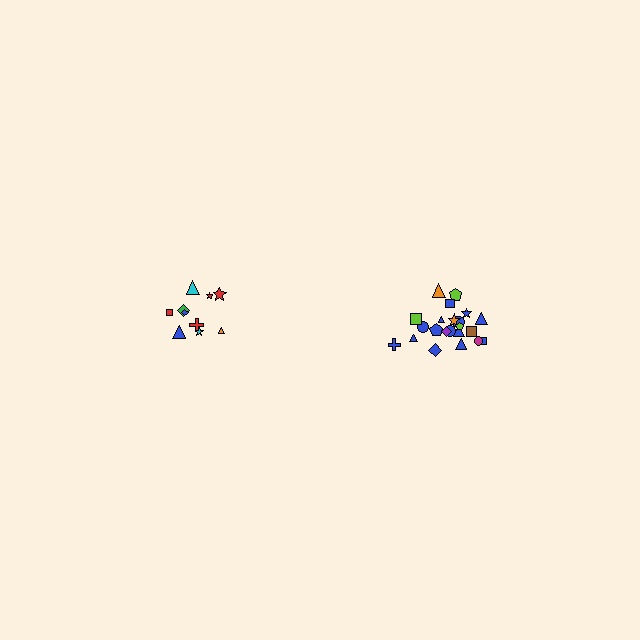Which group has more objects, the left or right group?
The right group.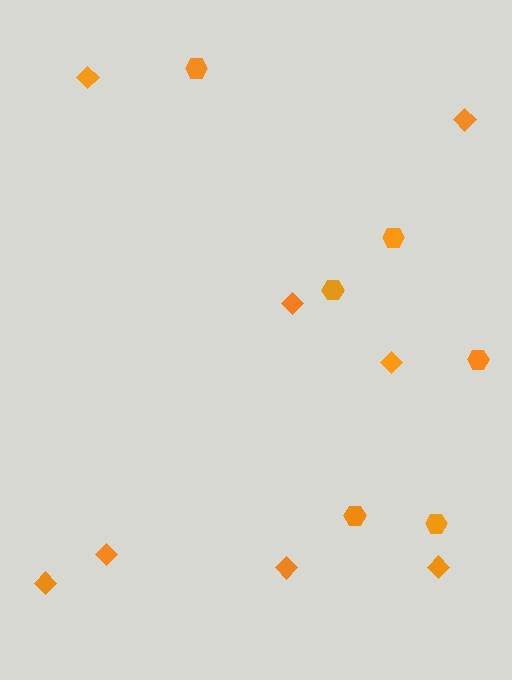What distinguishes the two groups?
There are 2 groups: one group of hexagons (6) and one group of diamonds (8).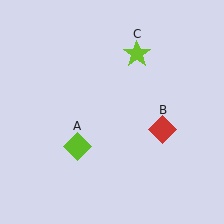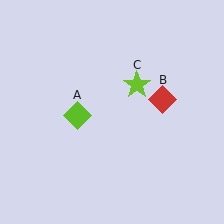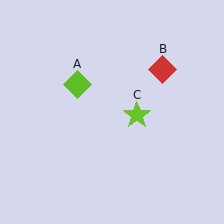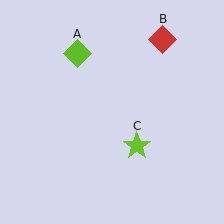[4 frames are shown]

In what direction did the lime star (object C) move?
The lime star (object C) moved down.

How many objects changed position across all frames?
3 objects changed position: lime diamond (object A), red diamond (object B), lime star (object C).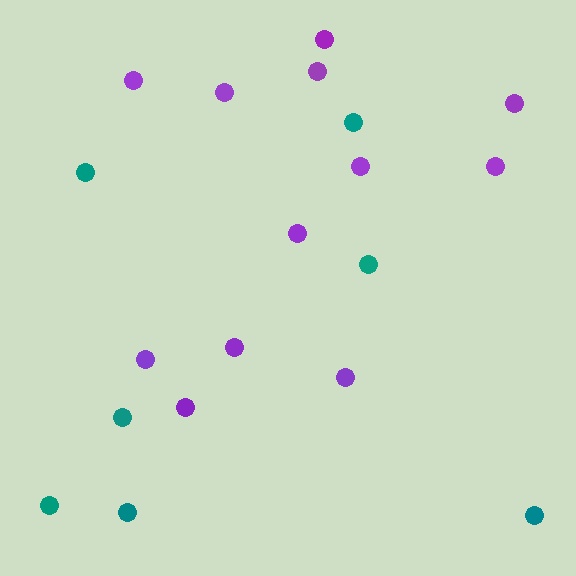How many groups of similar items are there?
There are 2 groups: one group of teal circles (7) and one group of purple circles (12).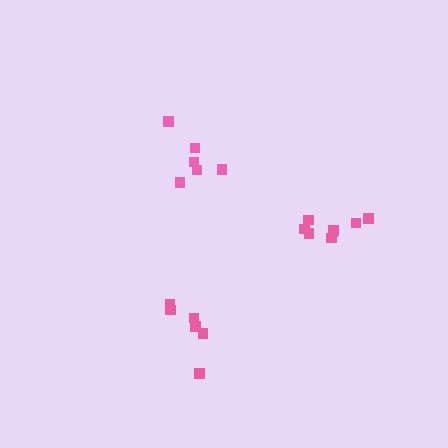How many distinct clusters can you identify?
There are 3 distinct clusters.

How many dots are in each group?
Group 1: 6 dots, Group 2: 8 dots, Group 3: 6 dots (20 total).